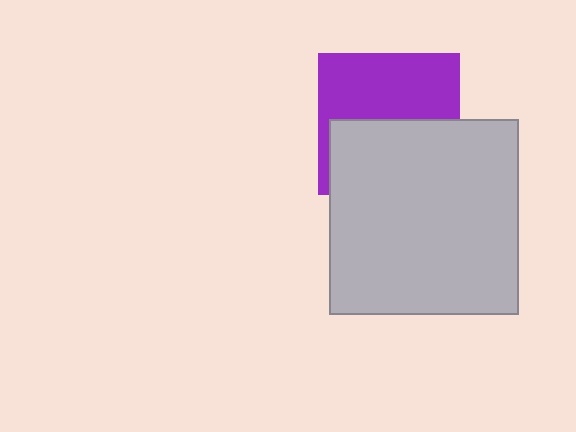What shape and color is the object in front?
The object in front is a light gray rectangle.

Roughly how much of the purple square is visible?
About half of it is visible (roughly 51%).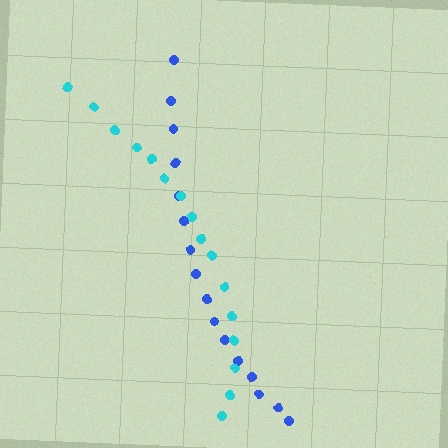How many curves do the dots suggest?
There are 2 distinct paths.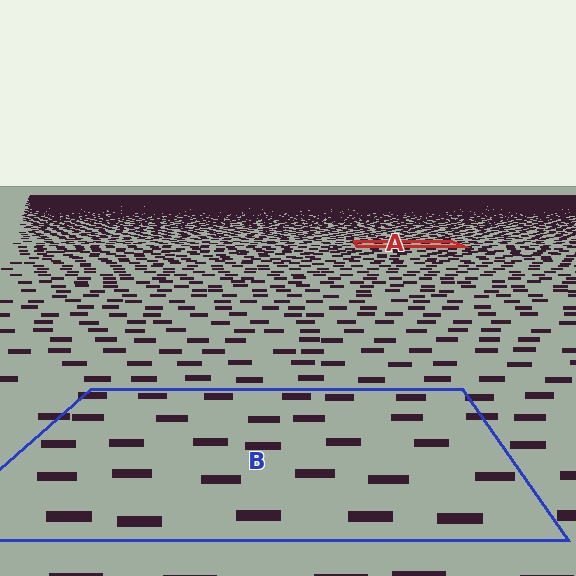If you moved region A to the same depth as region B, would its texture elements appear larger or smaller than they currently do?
They would appear larger. At a closer depth, the same texture elements are projected at a bigger on-screen size.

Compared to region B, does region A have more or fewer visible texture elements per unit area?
Region A has more texture elements per unit area — they are packed more densely because it is farther away.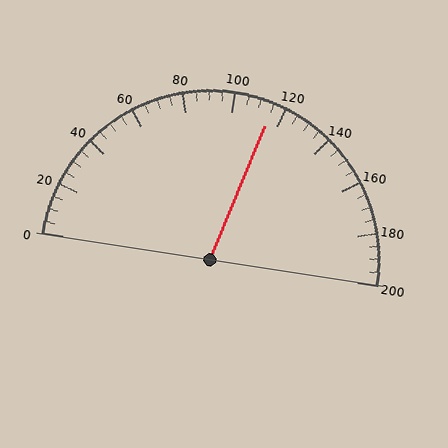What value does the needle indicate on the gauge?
The needle indicates approximately 115.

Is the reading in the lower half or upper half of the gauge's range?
The reading is in the upper half of the range (0 to 200).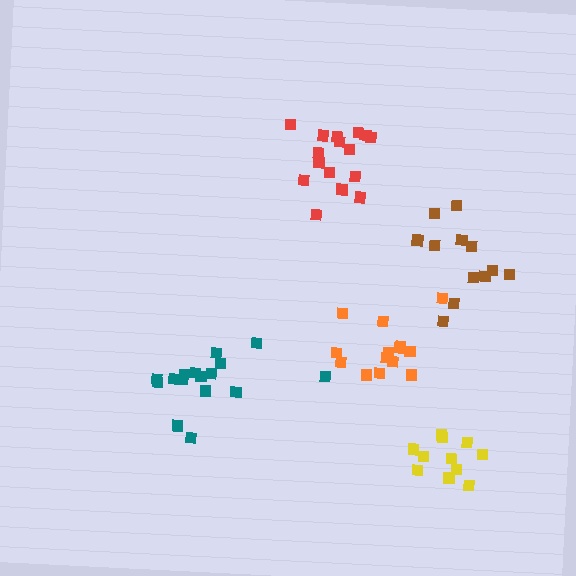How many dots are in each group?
Group 1: 16 dots, Group 2: 14 dots, Group 3: 11 dots, Group 4: 12 dots, Group 5: 16 dots (69 total).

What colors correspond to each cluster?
The clusters are colored: teal, orange, yellow, brown, red.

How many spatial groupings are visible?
There are 5 spatial groupings.